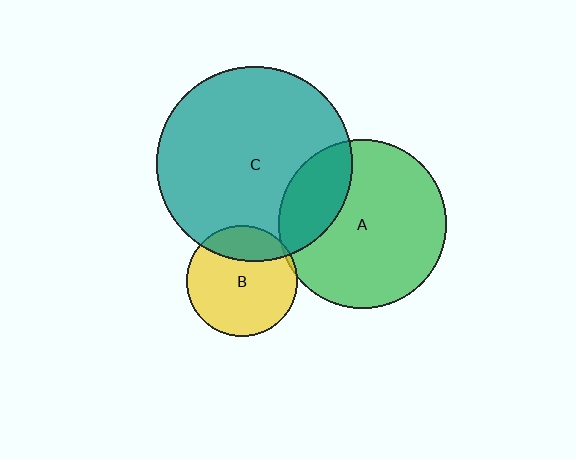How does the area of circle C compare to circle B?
Approximately 3.1 times.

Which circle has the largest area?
Circle C (teal).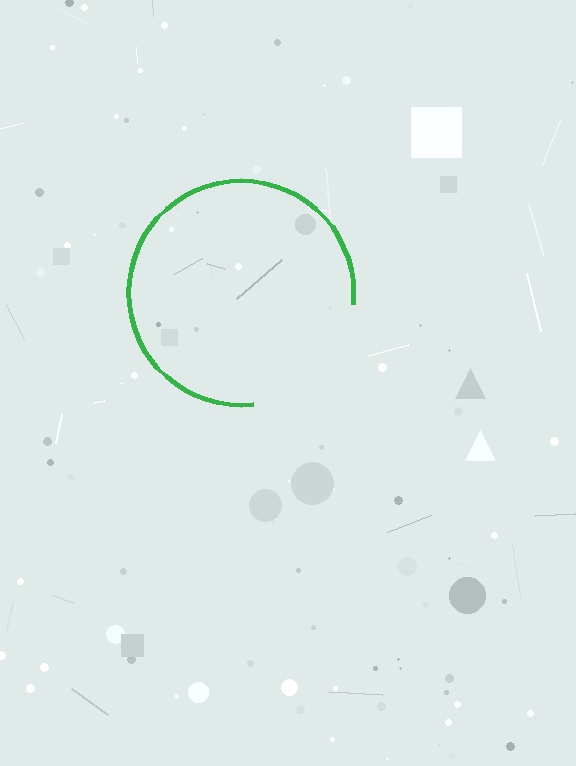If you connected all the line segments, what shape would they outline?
They would outline a circle.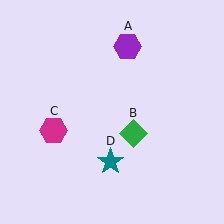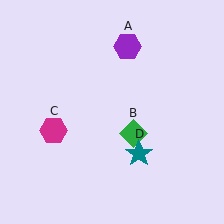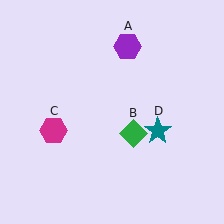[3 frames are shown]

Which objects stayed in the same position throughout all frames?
Purple hexagon (object A) and green diamond (object B) and magenta hexagon (object C) remained stationary.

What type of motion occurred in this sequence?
The teal star (object D) rotated counterclockwise around the center of the scene.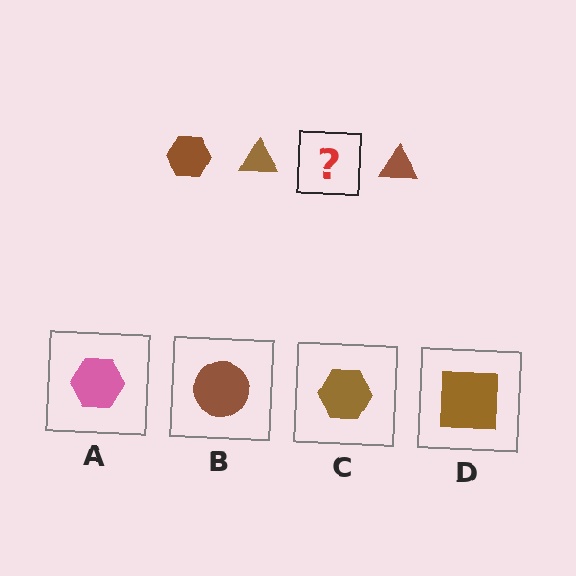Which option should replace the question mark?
Option C.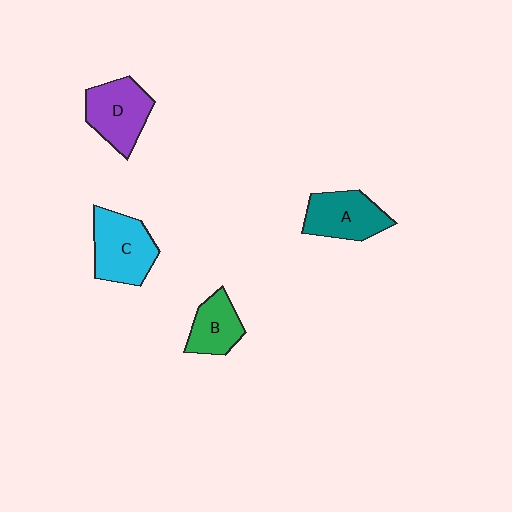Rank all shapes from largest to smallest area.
From largest to smallest: C (cyan), D (purple), A (teal), B (green).